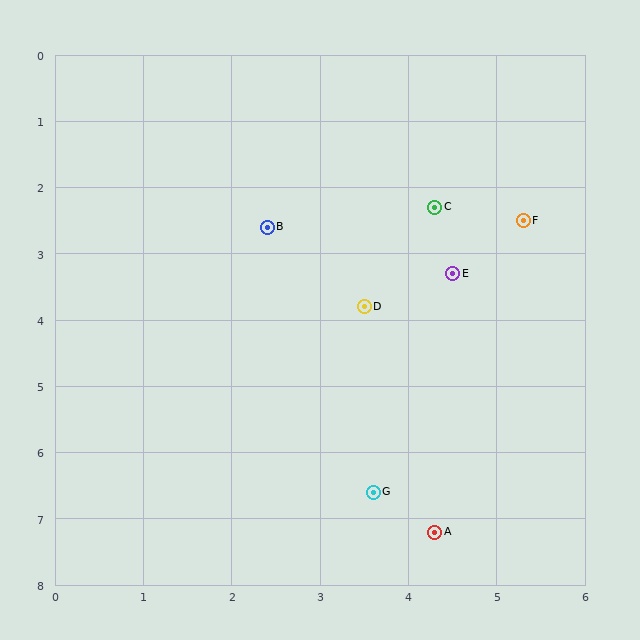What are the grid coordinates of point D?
Point D is at approximately (3.5, 3.8).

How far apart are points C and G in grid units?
Points C and G are about 4.4 grid units apart.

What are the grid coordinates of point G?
Point G is at approximately (3.6, 6.6).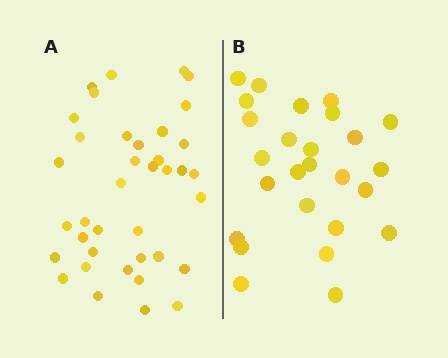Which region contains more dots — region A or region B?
Region A (the left region) has more dots.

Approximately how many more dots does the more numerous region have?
Region A has roughly 12 or so more dots than region B.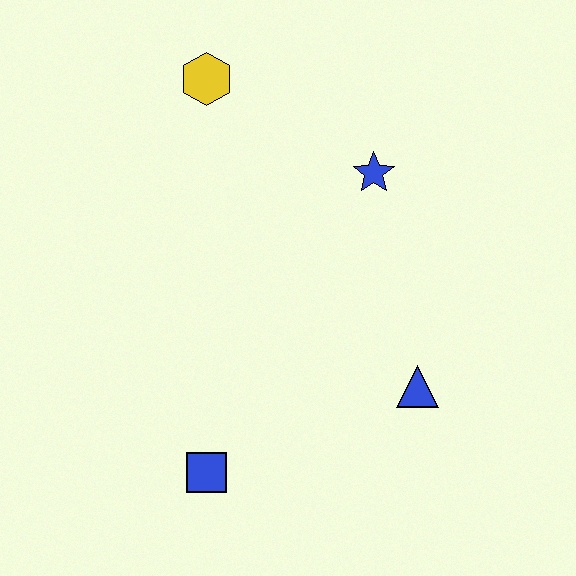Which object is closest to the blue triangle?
The blue star is closest to the blue triangle.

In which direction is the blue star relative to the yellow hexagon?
The blue star is to the right of the yellow hexagon.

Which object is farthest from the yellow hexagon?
The blue square is farthest from the yellow hexagon.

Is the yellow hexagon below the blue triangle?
No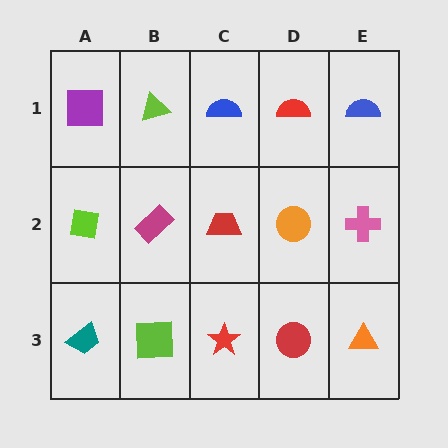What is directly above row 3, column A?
A lime square.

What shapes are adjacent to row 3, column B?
A magenta rectangle (row 2, column B), a teal trapezoid (row 3, column A), a red star (row 3, column C).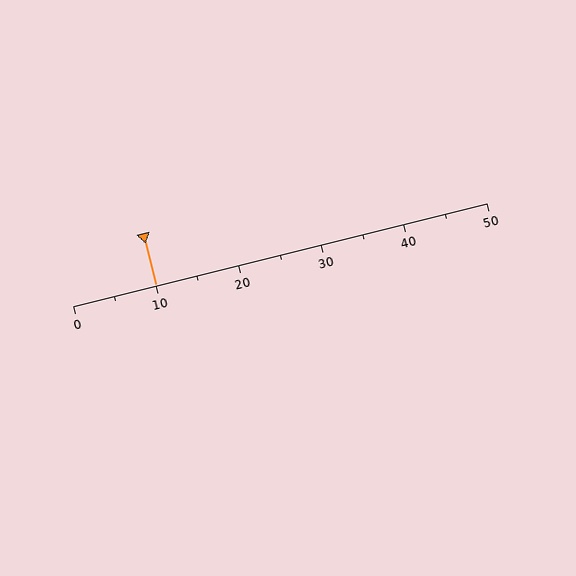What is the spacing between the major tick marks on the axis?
The major ticks are spaced 10 apart.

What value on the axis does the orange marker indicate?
The marker indicates approximately 10.